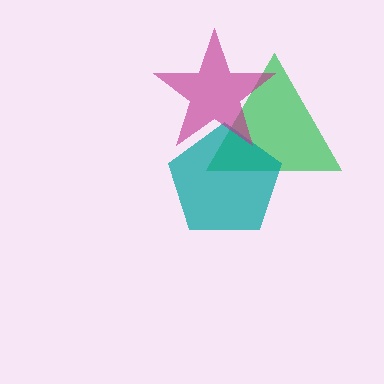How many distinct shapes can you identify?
There are 3 distinct shapes: a green triangle, a teal pentagon, a magenta star.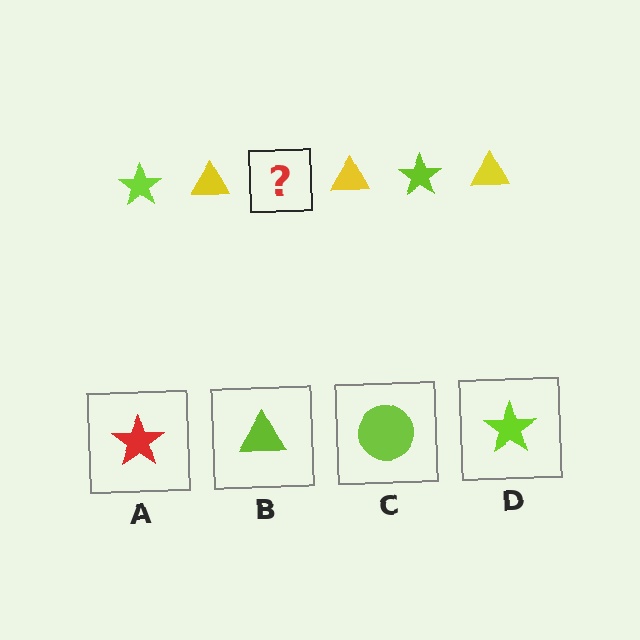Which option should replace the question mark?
Option D.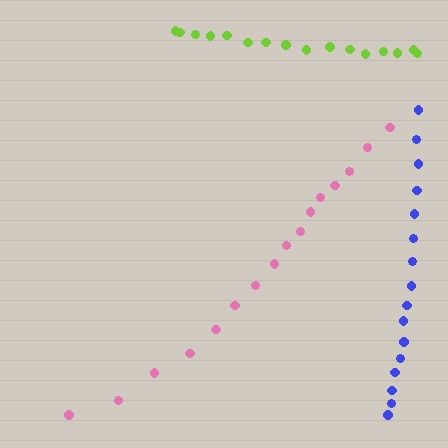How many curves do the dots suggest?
There are 3 distinct paths.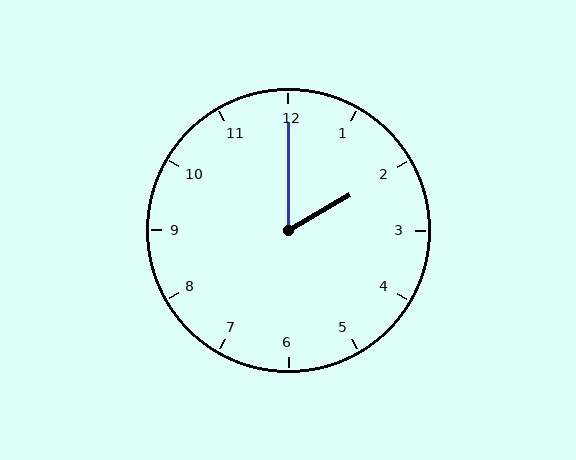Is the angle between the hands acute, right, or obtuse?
It is acute.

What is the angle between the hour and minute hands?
Approximately 60 degrees.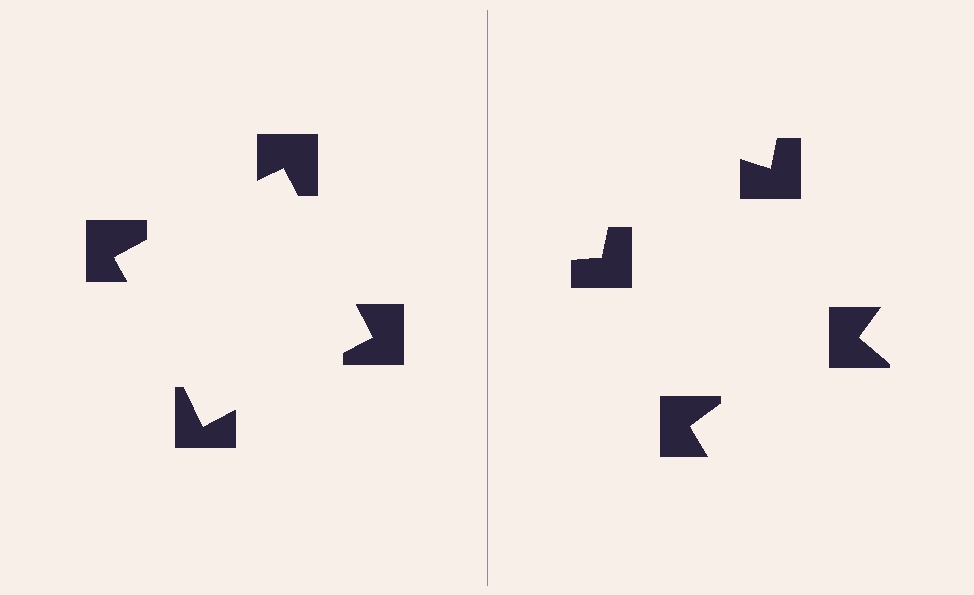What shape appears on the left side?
An illusory square.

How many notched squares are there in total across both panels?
8 — 4 on each side.